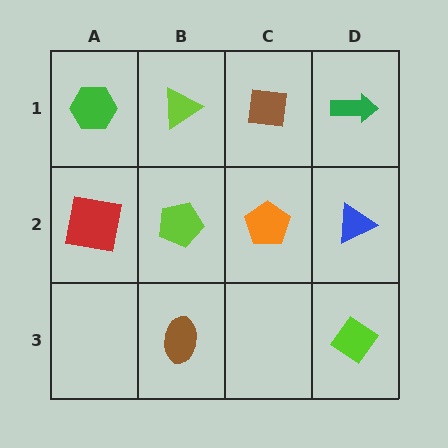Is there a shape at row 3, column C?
No, that cell is empty.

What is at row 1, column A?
A green hexagon.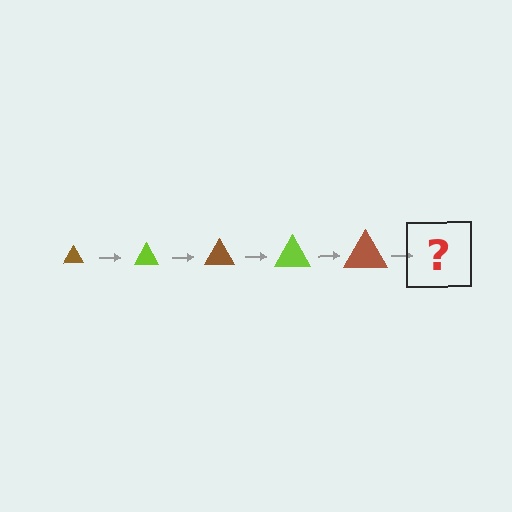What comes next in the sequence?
The next element should be a lime triangle, larger than the previous one.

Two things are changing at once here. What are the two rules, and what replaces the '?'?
The two rules are that the triangle grows larger each step and the color cycles through brown and lime. The '?' should be a lime triangle, larger than the previous one.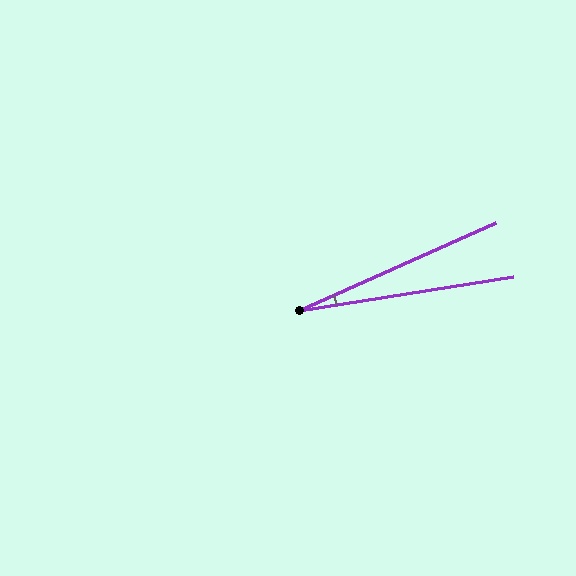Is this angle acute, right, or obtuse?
It is acute.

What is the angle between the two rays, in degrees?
Approximately 15 degrees.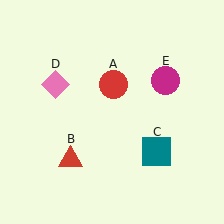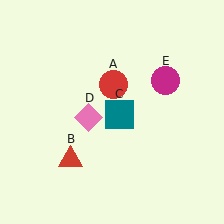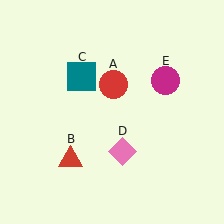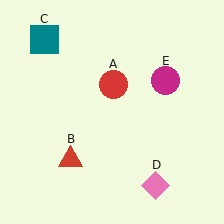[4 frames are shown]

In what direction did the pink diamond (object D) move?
The pink diamond (object D) moved down and to the right.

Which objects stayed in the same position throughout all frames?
Red circle (object A) and red triangle (object B) and magenta circle (object E) remained stationary.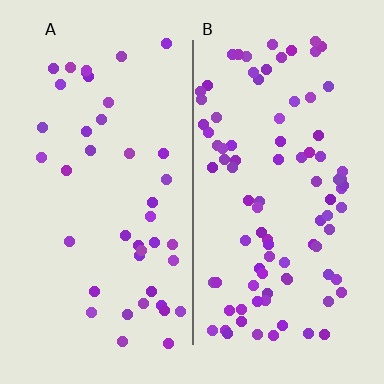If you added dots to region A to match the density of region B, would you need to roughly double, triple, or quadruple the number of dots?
Approximately double.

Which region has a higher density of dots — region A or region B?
B (the right).